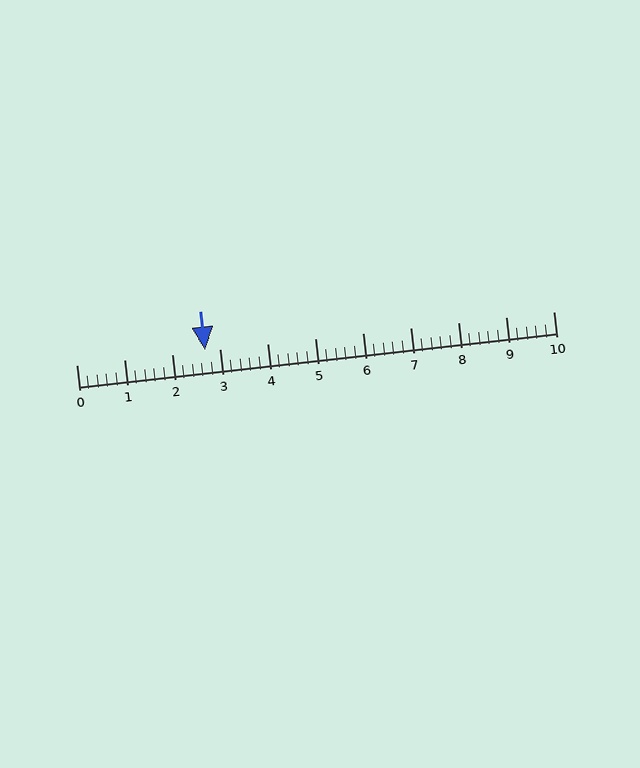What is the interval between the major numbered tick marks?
The major tick marks are spaced 1 units apart.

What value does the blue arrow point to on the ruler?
The blue arrow points to approximately 2.7.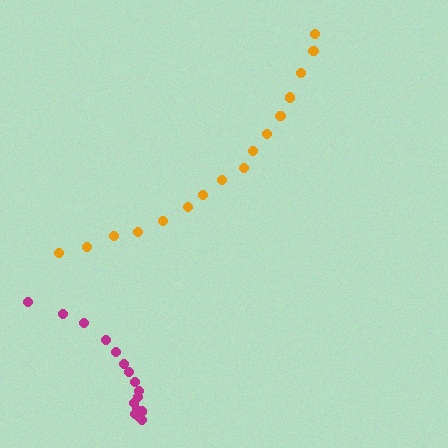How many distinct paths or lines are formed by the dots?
There are 2 distinct paths.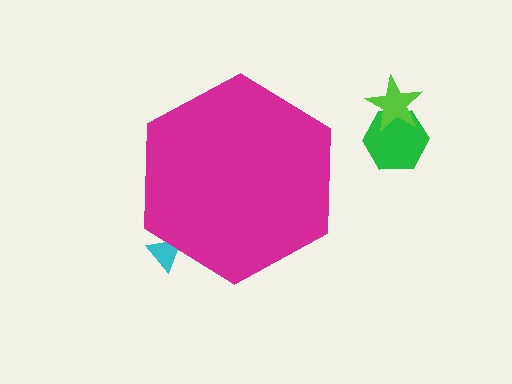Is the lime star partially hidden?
No, the lime star is fully visible.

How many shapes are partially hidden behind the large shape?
1 shape is partially hidden.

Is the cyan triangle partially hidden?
Yes, the cyan triangle is partially hidden behind the magenta hexagon.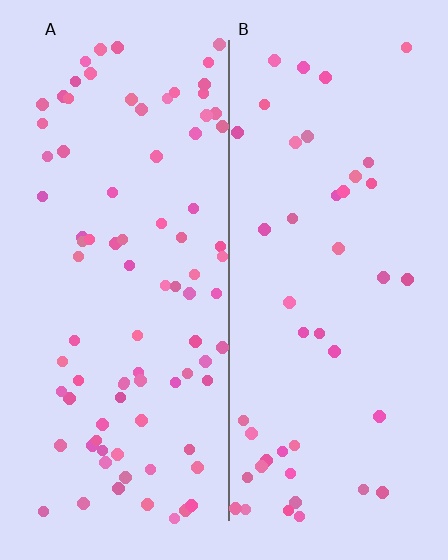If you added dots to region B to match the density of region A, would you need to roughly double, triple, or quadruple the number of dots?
Approximately double.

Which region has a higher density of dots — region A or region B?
A (the left).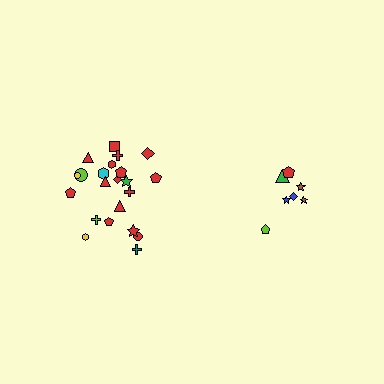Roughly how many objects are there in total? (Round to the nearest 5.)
Roughly 30 objects in total.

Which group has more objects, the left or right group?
The left group.